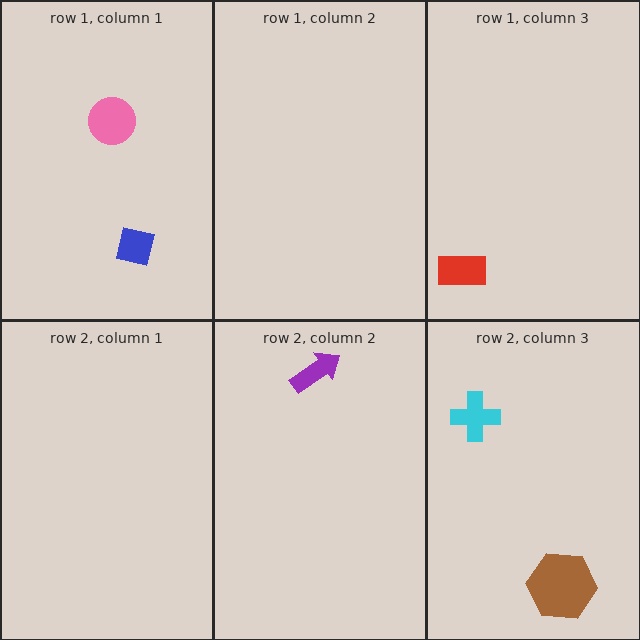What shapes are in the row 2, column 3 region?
The cyan cross, the brown hexagon.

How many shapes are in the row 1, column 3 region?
1.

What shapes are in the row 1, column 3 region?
The red rectangle.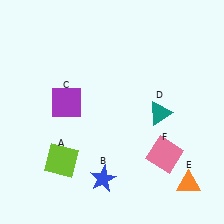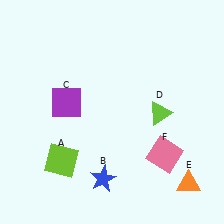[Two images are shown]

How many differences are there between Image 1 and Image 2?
There is 1 difference between the two images.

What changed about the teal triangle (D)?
In Image 1, D is teal. In Image 2, it changed to lime.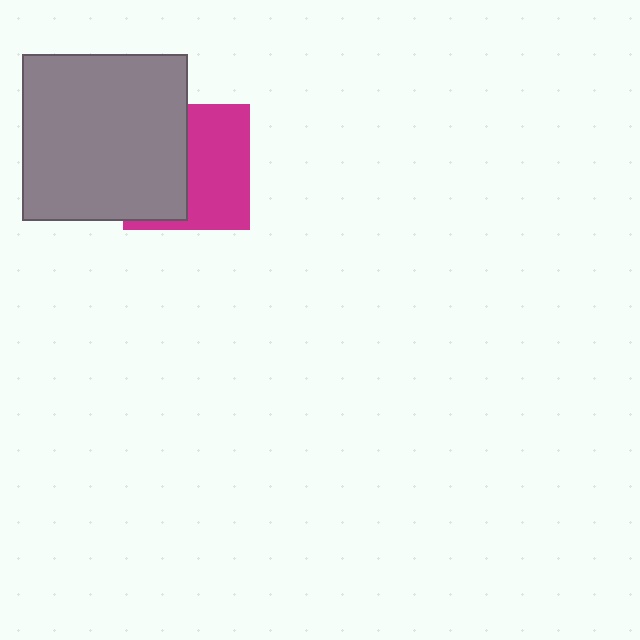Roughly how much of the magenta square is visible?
About half of it is visible (roughly 52%).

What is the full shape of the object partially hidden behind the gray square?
The partially hidden object is a magenta square.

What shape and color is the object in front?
The object in front is a gray square.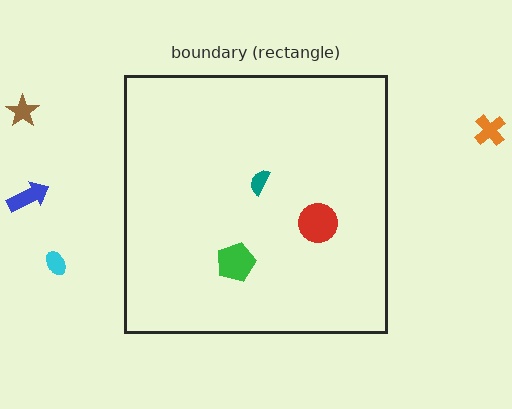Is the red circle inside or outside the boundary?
Inside.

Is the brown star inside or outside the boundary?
Outside.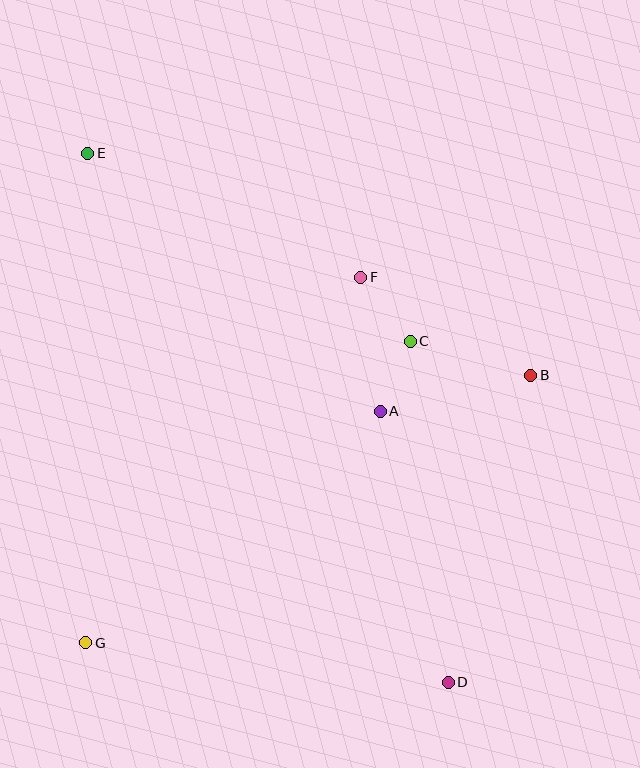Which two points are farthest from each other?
Points D and E are farthest from each other.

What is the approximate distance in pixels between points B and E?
The distance between B and E is approximately 495 pixels.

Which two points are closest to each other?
Points A and C are closest to each other.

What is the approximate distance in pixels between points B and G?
The distance between B and G is approximately 519 pixels.